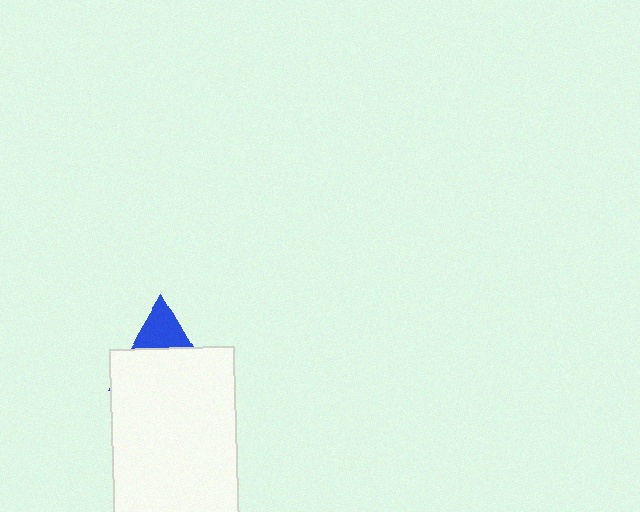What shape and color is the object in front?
The object in front is a white rectangle.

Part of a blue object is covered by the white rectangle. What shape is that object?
It is a triangle.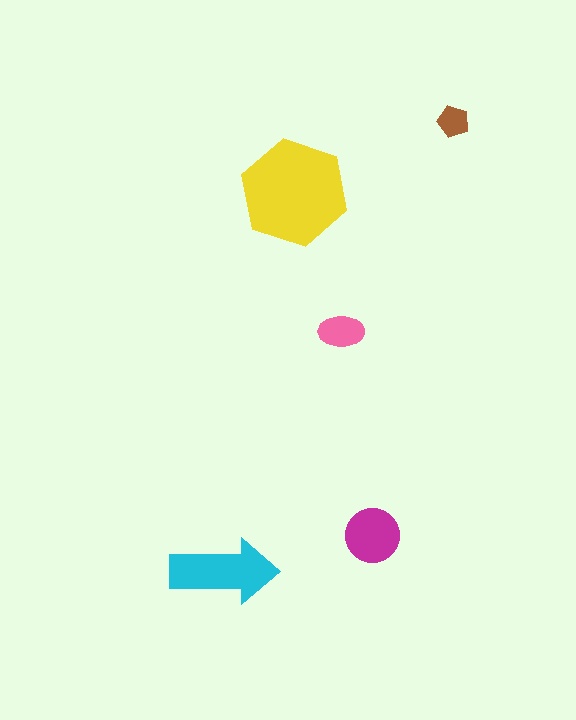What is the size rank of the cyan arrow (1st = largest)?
2nd.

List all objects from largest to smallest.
The yellow hexagon, the cyan arrow, the magenta circle, the pink ellipse, the brown pentagon.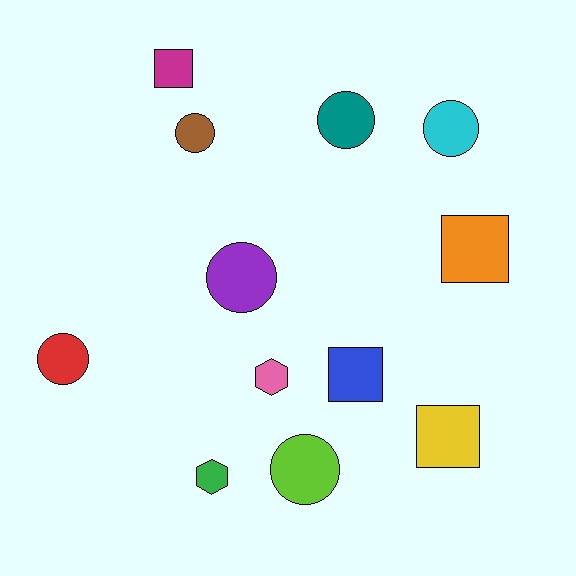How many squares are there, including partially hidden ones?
There are 4 squares.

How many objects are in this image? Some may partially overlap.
There are 12 objects.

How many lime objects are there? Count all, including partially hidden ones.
There is 1 lime object.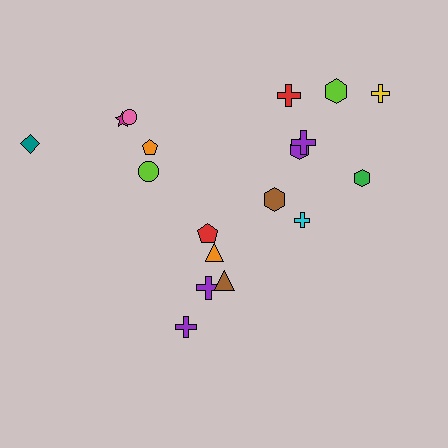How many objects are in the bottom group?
There are 4 objects.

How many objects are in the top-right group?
There are 8 objects.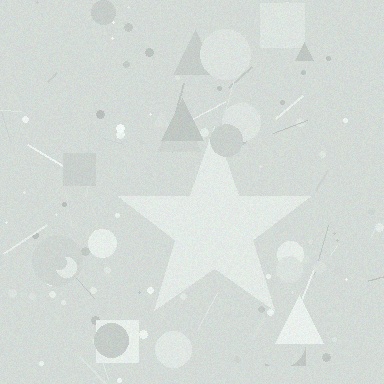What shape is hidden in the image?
A star is hidden in the image.